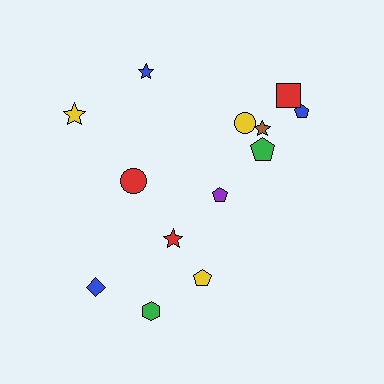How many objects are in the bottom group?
There are 4 objects.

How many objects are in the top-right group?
There are 6 objects.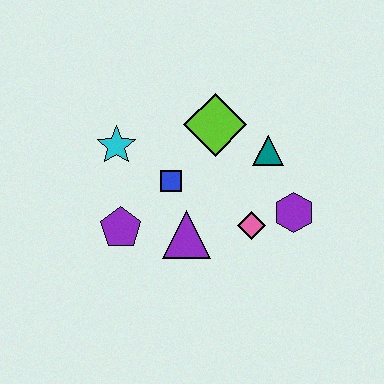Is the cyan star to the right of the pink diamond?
No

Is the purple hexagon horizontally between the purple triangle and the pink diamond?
No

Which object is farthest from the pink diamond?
The cyan star is farthest from the pink diamond.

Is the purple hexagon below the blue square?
Yes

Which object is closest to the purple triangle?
The blue square is closest to the purple triangle.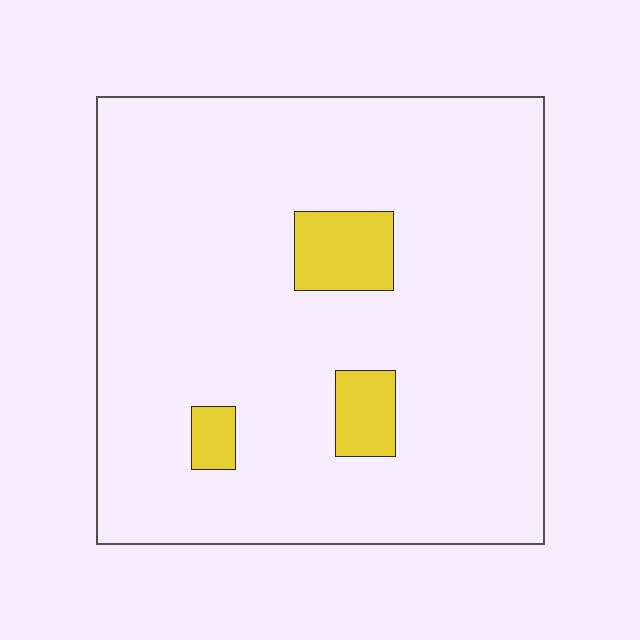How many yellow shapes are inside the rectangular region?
3.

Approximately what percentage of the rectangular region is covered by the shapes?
Approximately 10%.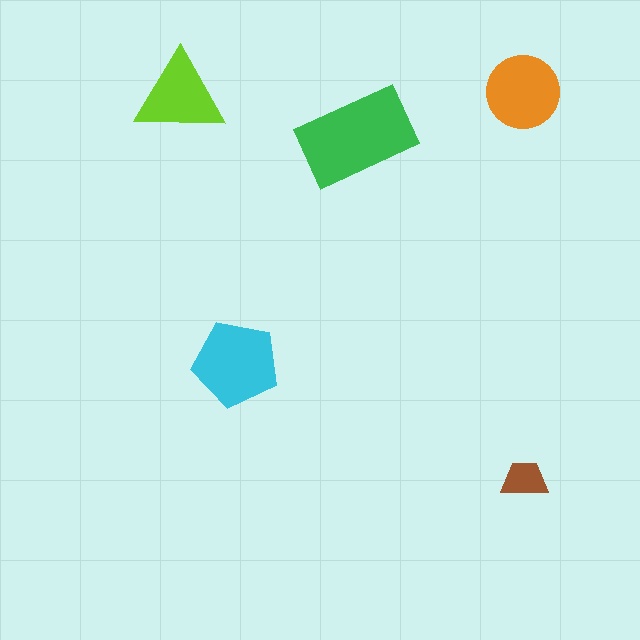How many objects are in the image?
There are 5 objects in the image.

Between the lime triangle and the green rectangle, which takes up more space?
The green rectangle.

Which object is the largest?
The green rectangle.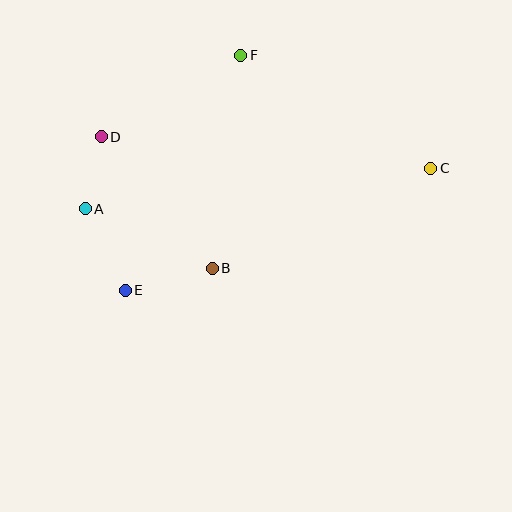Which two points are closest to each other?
Points A and D are closest to each other.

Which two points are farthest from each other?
Points A and C are farthest from each other.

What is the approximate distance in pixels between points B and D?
The distance between B and D is approximately 172 pixels.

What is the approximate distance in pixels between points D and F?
The distance between D and F is approximately 162 pixels.